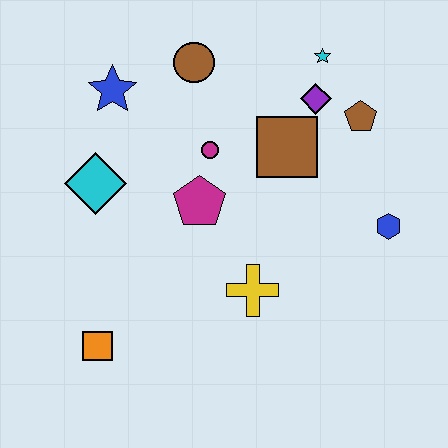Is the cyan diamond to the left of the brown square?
Yes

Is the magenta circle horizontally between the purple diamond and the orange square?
Yes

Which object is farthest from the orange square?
The cyan star is farthest from the orange square.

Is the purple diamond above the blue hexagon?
Yes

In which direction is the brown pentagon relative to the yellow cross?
The brown pentagon is above the yellow cross.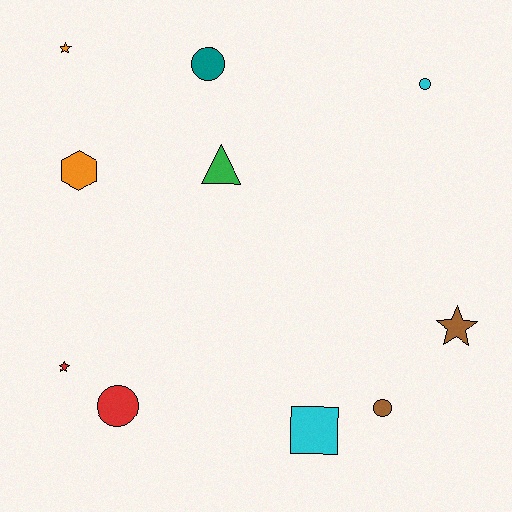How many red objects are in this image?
There are 2 red objects.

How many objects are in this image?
There are 10 objects.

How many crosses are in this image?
There are no crosses.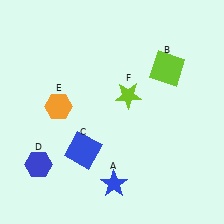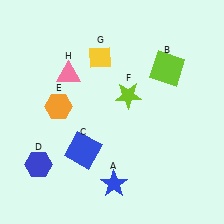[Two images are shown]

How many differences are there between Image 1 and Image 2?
There are 2 differences between the two images.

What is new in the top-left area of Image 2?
A yellow diamond (G) was added in the top-left area of Image 2.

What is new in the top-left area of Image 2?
A pink triangle (H) was added in the top-left area of Image 2.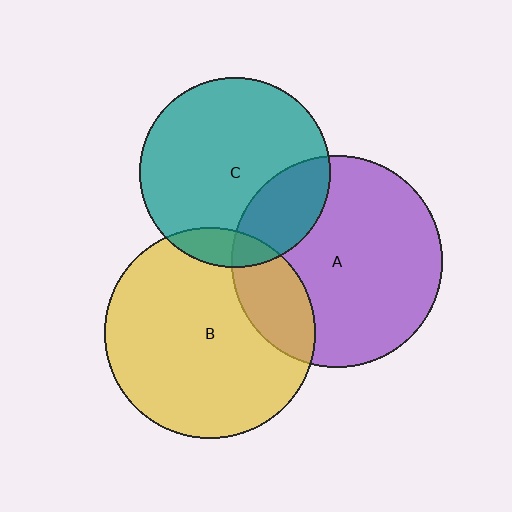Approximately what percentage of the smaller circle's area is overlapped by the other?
Approximately 25%.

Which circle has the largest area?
Circle A (purple).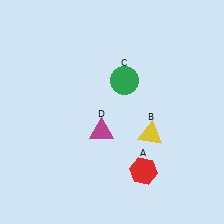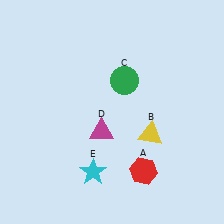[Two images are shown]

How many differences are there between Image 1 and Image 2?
There is 1 difference between the two images.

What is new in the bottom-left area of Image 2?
A cyan star (E) was added in the bottom-left area of Image 2.